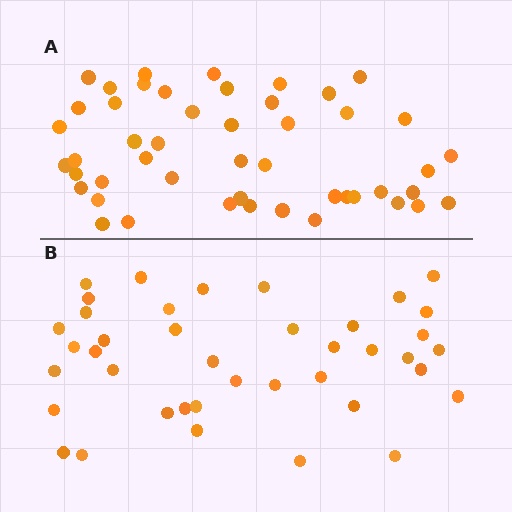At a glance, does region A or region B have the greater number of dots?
Region A (the top region) has more dots.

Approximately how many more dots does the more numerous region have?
Region A has roughly 8 or so more dots than region B.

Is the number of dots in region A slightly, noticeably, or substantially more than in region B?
Region A has only slightly more — the two regions are fairly close. The ratio is roughly 1.2 to 1.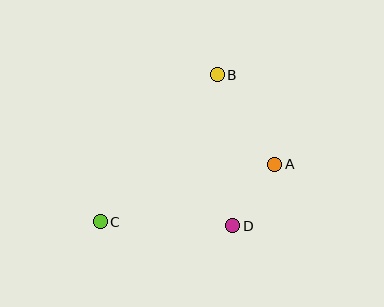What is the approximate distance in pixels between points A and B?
The distance between A and B is approximately 106 pixels.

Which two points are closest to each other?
Points A and D are closest to each other.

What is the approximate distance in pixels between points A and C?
The distance between A and C is approximately 184 pixels.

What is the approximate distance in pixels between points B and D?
The distance between B and D is approximately 152 pixels.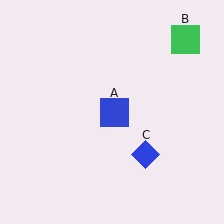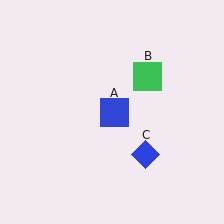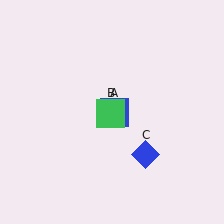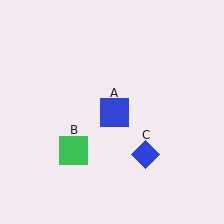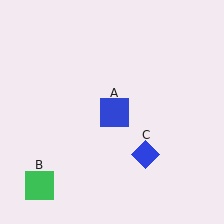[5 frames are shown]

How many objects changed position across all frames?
1 object changed position: green square (object B).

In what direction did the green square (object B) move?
The green square (object B) moved down and to the left.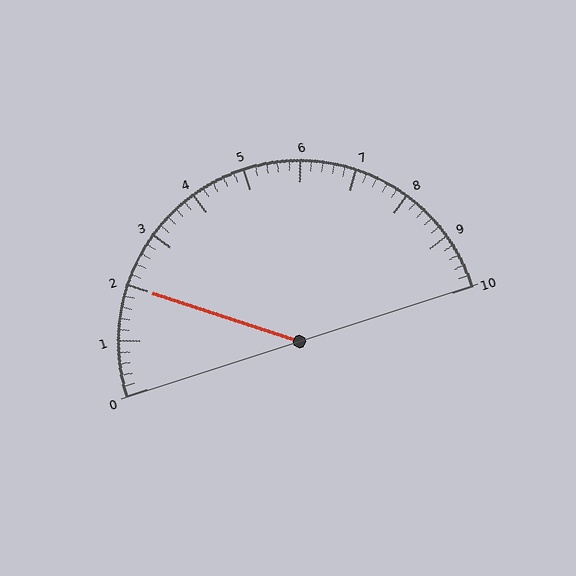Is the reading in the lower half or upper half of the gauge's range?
The reading is in the lower half of the range (0 to 10).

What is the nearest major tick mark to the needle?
The nearest major tick mark is 2.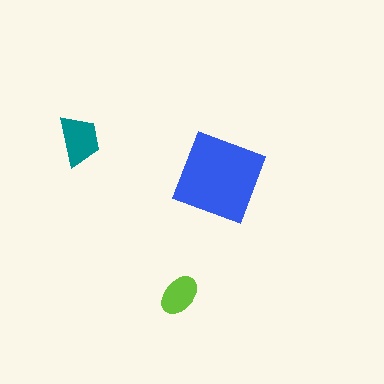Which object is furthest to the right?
The blue diamond is rightmost.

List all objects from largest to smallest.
The blue diamond, the teal trapezoid, the lime ellipse.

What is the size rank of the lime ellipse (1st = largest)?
3rd.